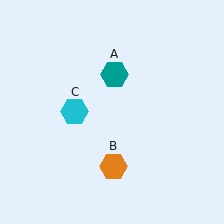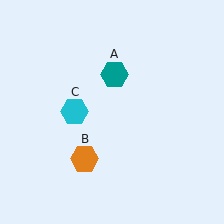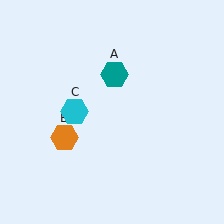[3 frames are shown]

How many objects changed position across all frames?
1 object changed position: orange hexagon (object B).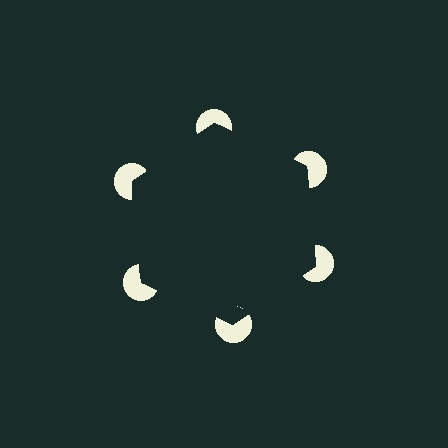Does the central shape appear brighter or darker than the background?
It typically appears slightly darker than the background, even though no actual brightness change is drawn.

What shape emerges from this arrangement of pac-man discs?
An illusory hexagon — its edges are inferred from the aligned wedge cuts in the pac-man discs, not physically drawn.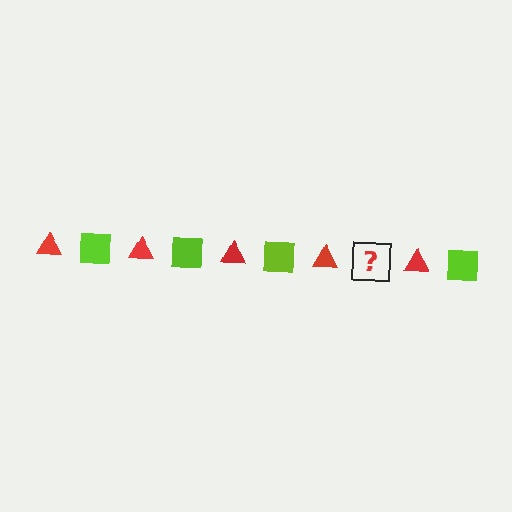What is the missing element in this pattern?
The missing element is a lime square.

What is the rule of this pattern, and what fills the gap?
The rule is that the pattern alternates between red triangle and lime square. The gap should be filled with a lime square.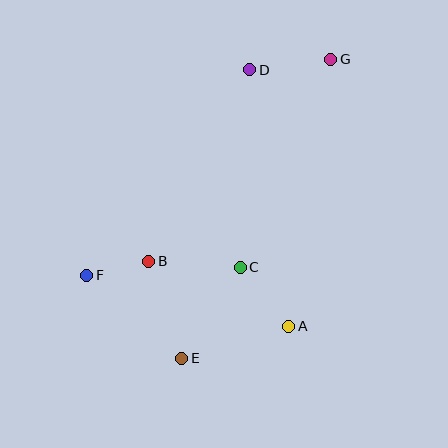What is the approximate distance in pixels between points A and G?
The distance between A and G is approximately 270 pixels.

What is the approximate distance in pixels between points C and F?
The distance between C and F is approximately 154 pixels.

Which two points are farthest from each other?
Points E and G are farthest from each other.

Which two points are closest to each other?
Points B and F are closest to each other.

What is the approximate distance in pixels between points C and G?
The distance between C and G is approximately 227 pixels.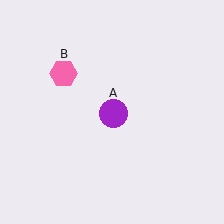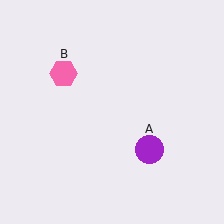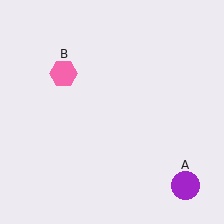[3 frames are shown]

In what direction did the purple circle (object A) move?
The purple circle (object A) moved down and to the right.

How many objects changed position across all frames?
1 object changed position: purple circle (object A).